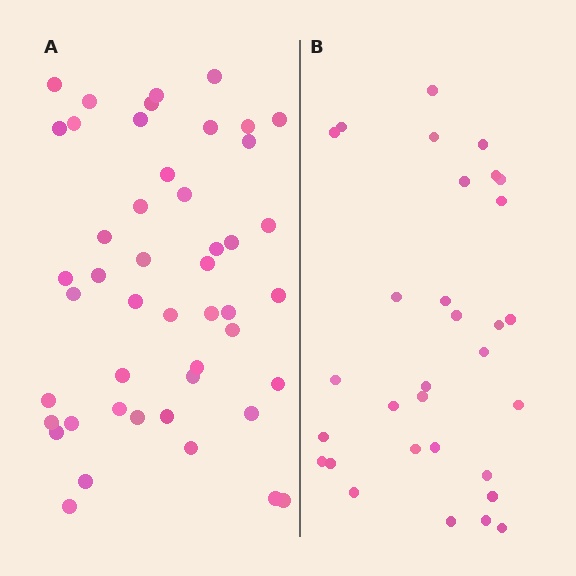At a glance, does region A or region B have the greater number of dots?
Region A (the left region) has more dots.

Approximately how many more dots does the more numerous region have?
Region A has approximately 15 more dots than region B.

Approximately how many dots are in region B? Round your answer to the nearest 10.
About 30 dots. (The exact count is 31, which rounds to 30.)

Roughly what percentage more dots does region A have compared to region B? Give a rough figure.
About 50% more.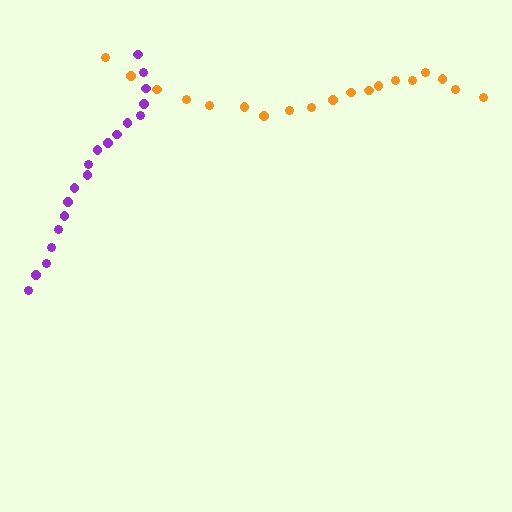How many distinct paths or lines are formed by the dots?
There are 2 distinct paths.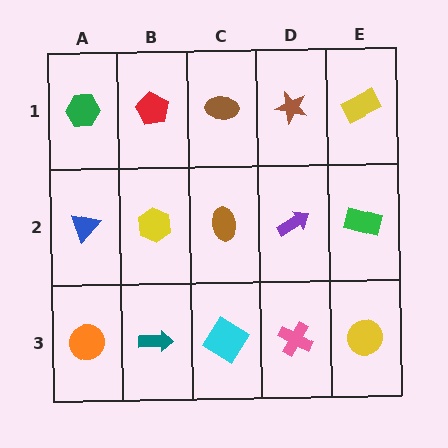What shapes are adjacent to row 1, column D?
A purple arrow (row 2, column D), a brown ellipse (row 1, column C), a yellow rectangle (row 1, column E).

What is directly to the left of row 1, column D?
A brown ellipse.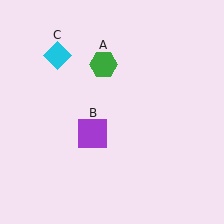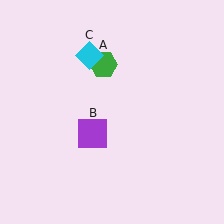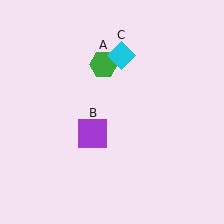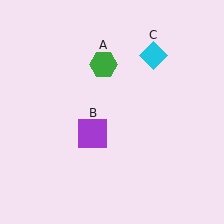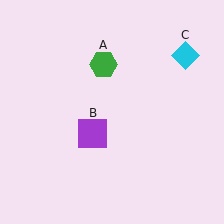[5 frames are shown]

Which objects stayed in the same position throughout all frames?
Green hexagon (object A) and purple square (object B) remained stationary.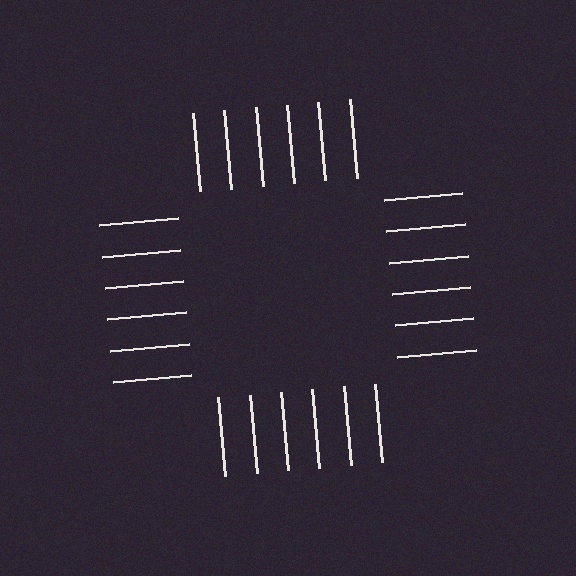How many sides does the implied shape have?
4 sides — the line-ends trace a square.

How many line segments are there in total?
24 — 6 along each of the 4 edges.